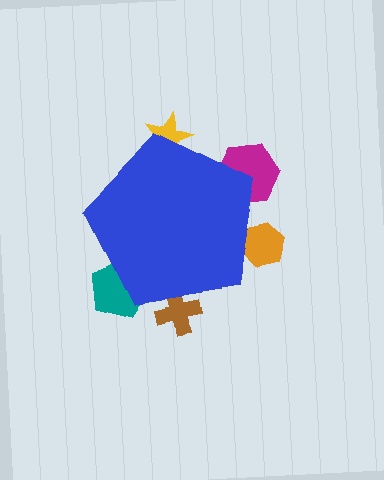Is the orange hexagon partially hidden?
Yes, the orange hexagon is partially hidden behind the blue pentagon.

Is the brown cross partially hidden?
Yes, the brown cross is partially hidden behind the blue pentagon.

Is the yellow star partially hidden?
Yes, the yellow star is partially hidden behind the blue pentagon.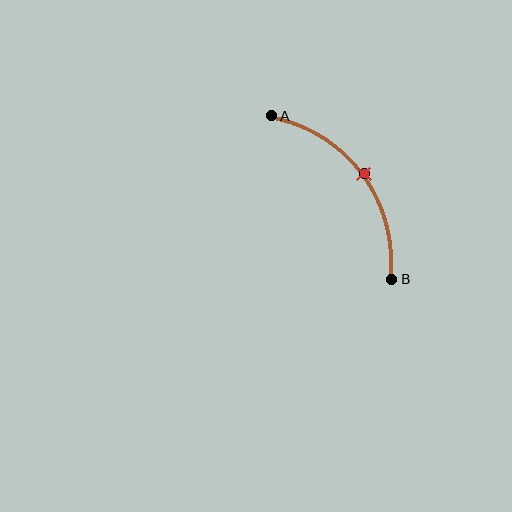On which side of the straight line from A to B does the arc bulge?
The arc bulges above and to the right of the straight line connecting A and B.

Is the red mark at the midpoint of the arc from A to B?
Yes. The red mark lies on the arc at equal arc-length from both A and B — it is the arc midpoint.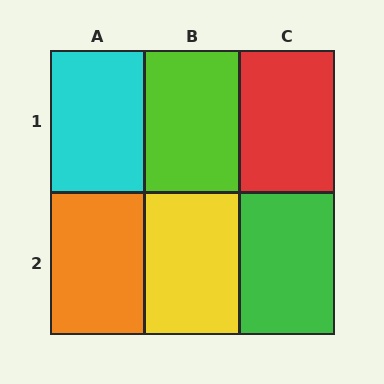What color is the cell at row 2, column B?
Yellow.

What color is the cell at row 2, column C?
Green.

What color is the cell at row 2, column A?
Orange.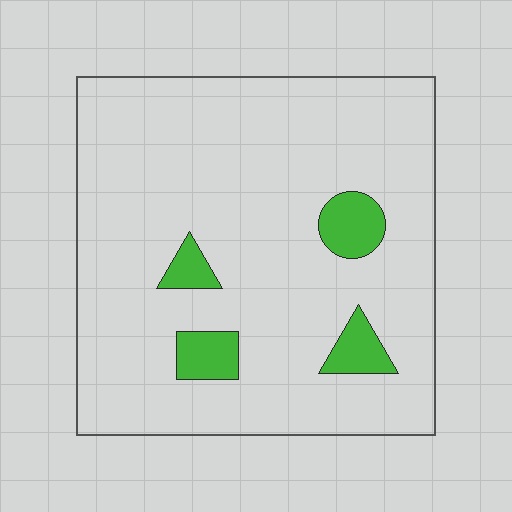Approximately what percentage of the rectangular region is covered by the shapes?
Approximately 10%.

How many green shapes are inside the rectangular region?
4.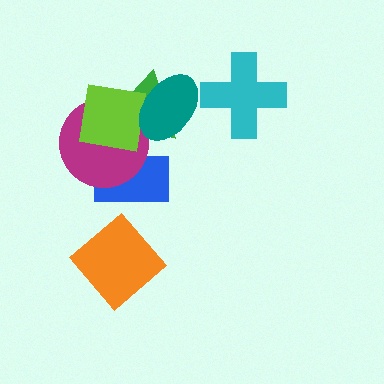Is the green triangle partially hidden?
Yes, it is partially covered by another shape.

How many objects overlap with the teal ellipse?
2 objects overlap with the teal ellipse.